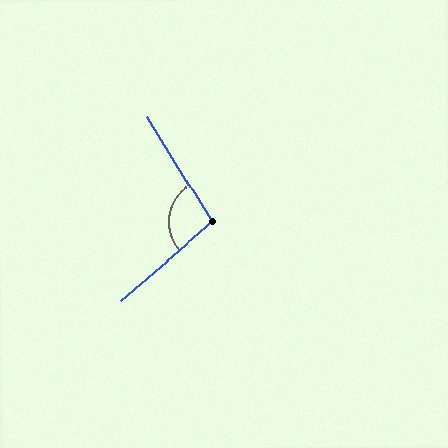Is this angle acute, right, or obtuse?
It is obtuse.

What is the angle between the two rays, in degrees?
Approximately 100 degrees.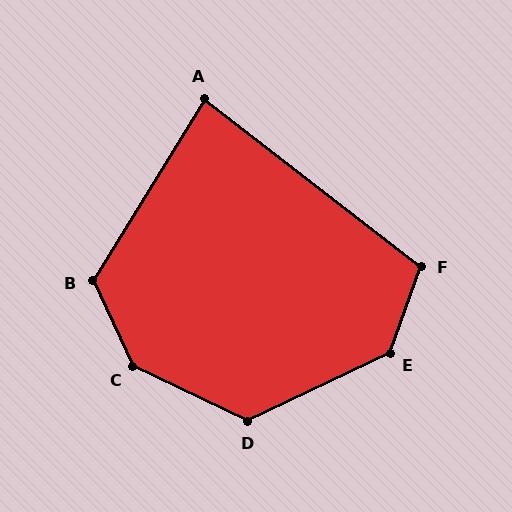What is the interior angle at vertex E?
Approximately 135 degrees (obtuse).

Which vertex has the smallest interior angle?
A, at approximately 84 degrees.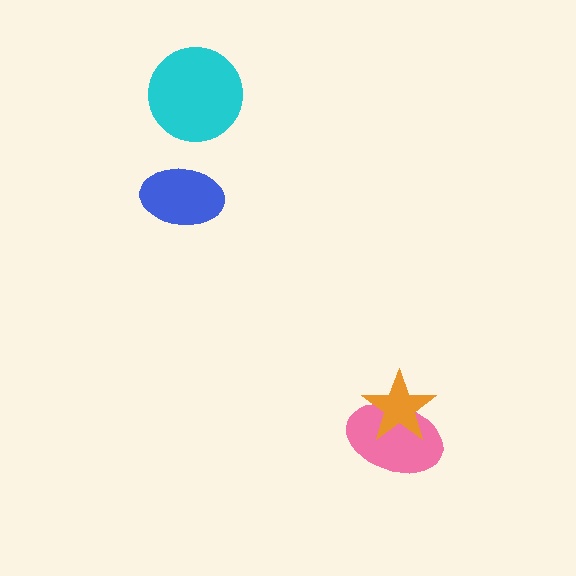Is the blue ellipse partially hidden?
No, no other shape covers it.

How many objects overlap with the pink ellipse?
1 object overlaps with the pink ellipse.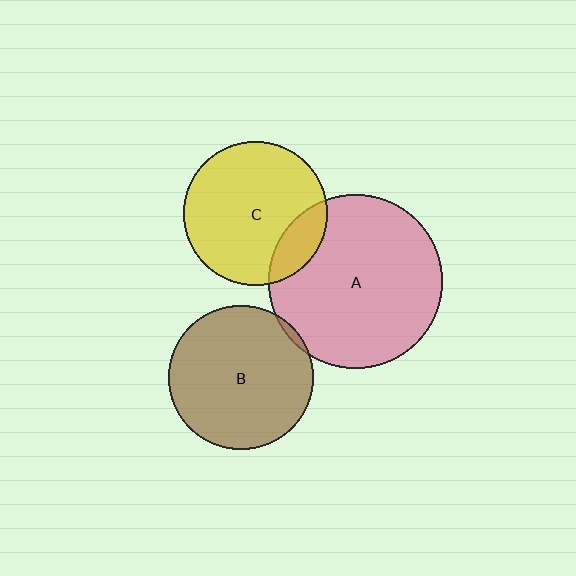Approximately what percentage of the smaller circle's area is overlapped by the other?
Approximately 15%.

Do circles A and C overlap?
Yes.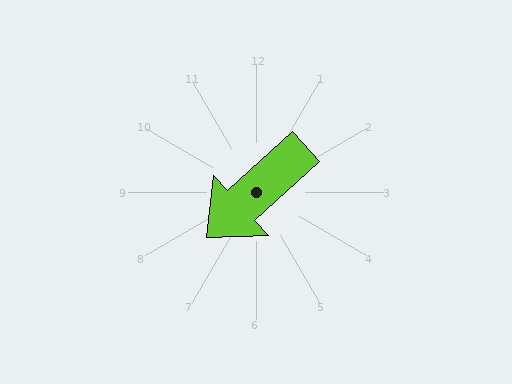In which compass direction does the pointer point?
Southwest.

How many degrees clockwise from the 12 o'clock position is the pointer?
Approximately 227 degrees.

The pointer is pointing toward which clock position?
Roughly 8 o'clock.